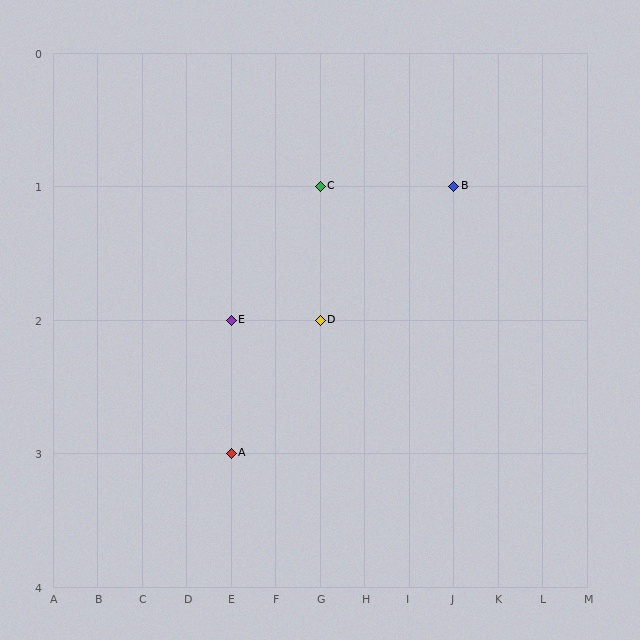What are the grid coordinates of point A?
Point A is at grid coordinates (E, 3).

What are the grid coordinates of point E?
Point E is at grid coordinates (E, 2).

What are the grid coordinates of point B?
Point B is at grid coordinates (J, 1).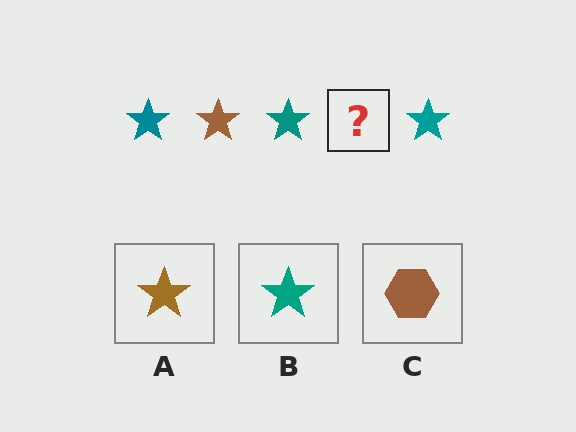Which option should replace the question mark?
Option A.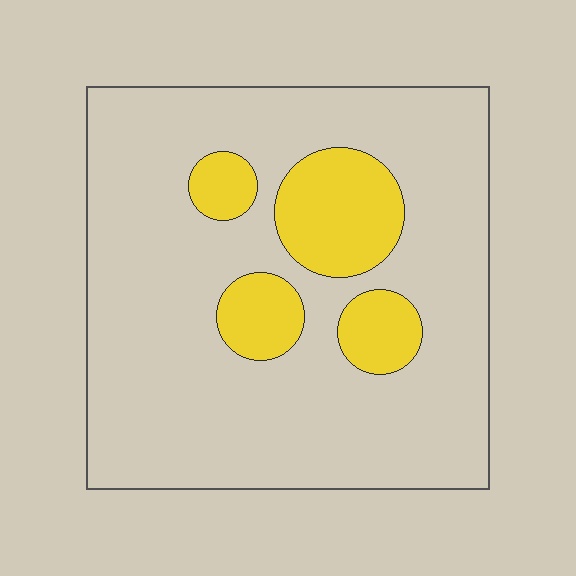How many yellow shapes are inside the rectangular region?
4.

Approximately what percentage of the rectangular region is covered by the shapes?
Approximately 20%.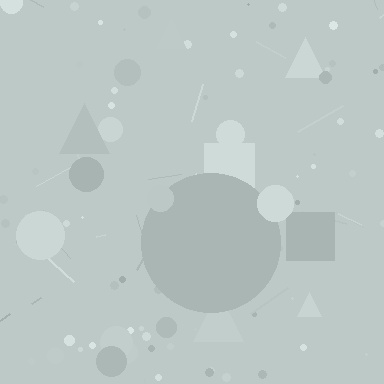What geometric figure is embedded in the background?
A circle is embedded in the background.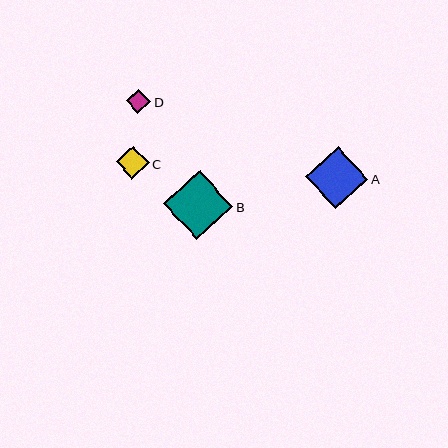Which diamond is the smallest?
Diamond D is the smallest with a size of approximately 24 pixels.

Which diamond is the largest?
Diamond B is the largest with a size of approximately 69 pixels.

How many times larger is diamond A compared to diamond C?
Diamond A is approximately 1.9 times the size of diamond C.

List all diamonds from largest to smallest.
From largest to smallest: B, A, C, D.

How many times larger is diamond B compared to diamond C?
Diamond B is approximately 2.1 times the size of diamond C.